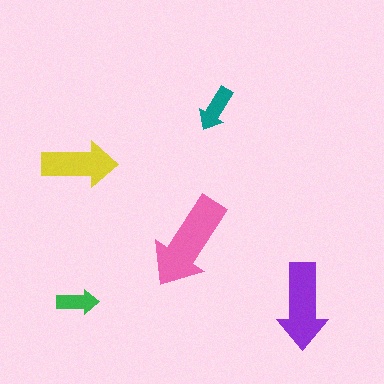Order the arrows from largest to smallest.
the pink one, the purple one, the yellow one, the teal one, the green one.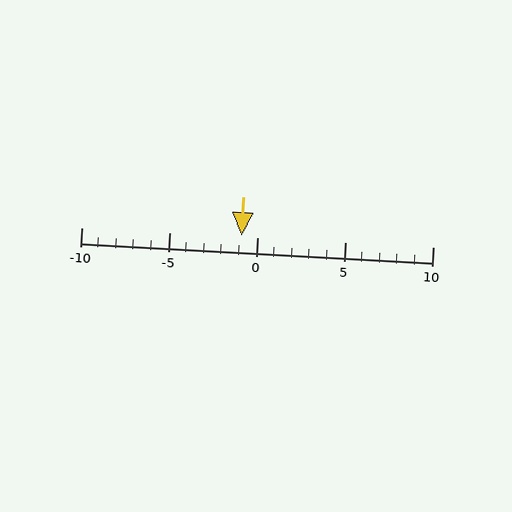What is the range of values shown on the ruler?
The ruler shows values from -10 to 10.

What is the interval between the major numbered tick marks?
The major tick marks are spaced 5 units apart.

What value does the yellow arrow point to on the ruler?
The yellow arrow points to approximately -1.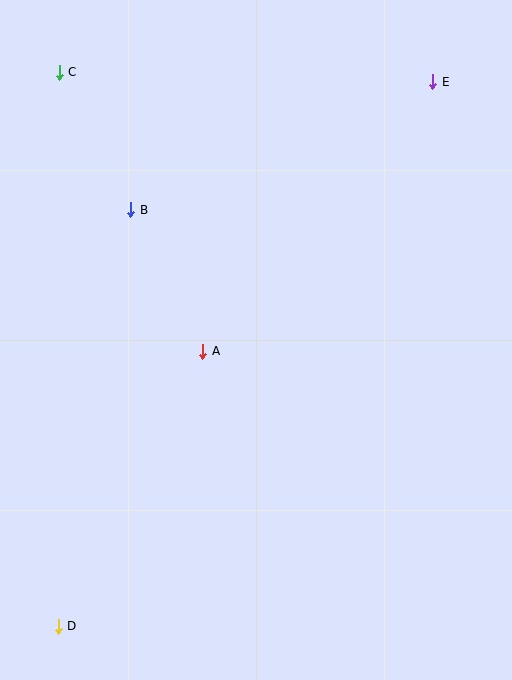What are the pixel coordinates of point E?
Point E is at (433, 82).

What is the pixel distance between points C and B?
The distance between C and B is 155 pixels.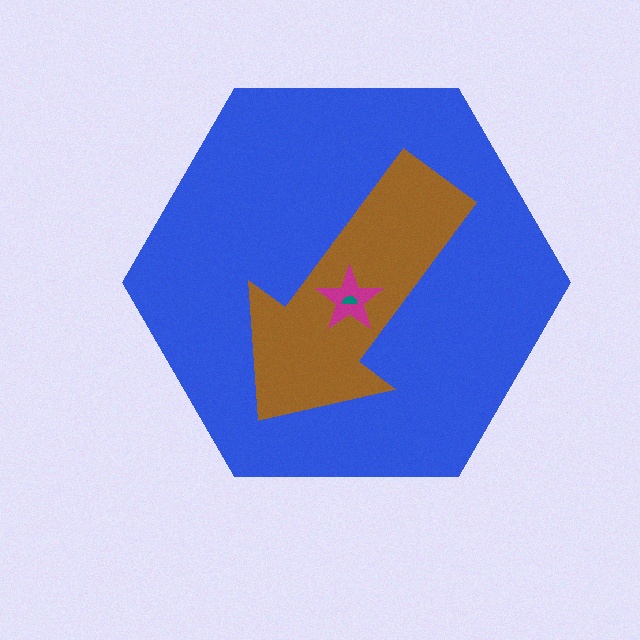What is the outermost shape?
The blue hexagon.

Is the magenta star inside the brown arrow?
Yes.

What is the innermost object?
The teal semicircle.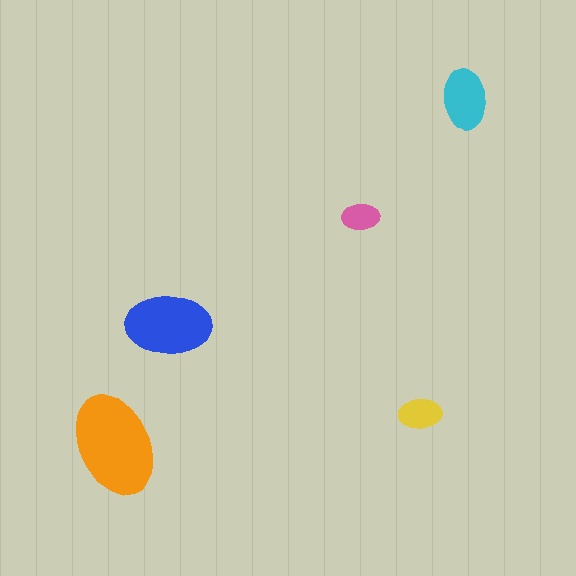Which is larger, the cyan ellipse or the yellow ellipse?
The cyan one.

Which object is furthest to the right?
The cyan ellipse is rightmost.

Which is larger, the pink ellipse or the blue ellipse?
The blue one.